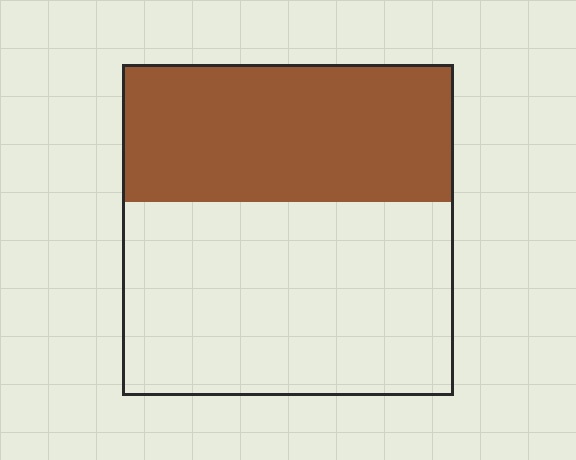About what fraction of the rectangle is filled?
About two fifths (2/5).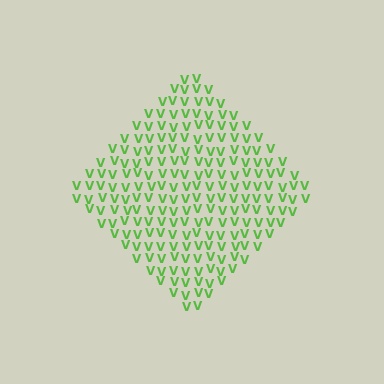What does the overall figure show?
The overall figure shows a diamond.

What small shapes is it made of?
It is made of small letter V's.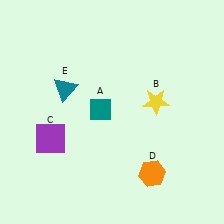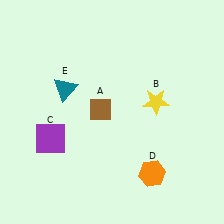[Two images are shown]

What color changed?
The diamond (A) changed from teal in Image 1 to brown in Image 2.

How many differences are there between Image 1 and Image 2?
There is 1 difference between the two images.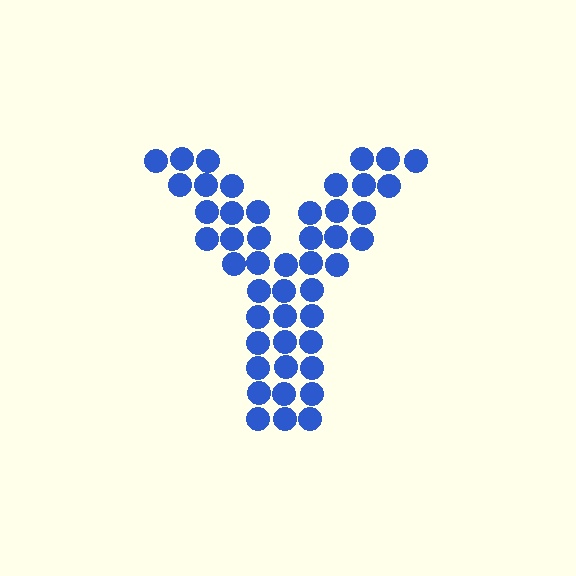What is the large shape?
The large shape is the letter Y.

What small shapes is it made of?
It is made of small circles.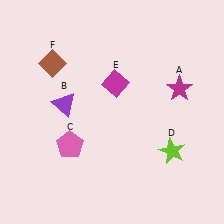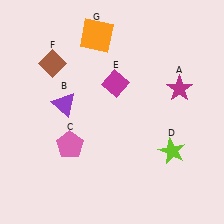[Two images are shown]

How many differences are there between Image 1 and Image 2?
There is 1 difference between the two images.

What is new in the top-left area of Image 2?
An orange square (G) was added in the top-left area of Image 2.